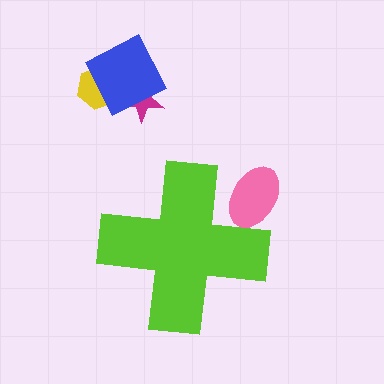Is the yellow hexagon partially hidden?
No, the yellow hexagon is fully visible.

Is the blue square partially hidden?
No, the blue square is fully visible.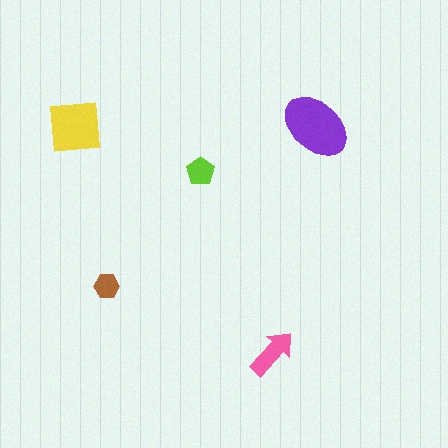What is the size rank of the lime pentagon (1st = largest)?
4th.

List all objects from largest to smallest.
The purple ellipse, the yellow square, the pink arrow, the lime pentagon, the brown hexagon.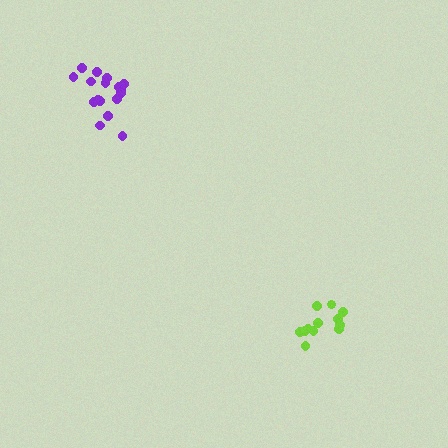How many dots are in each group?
Group 1: 12 dots, Group 2: 17 dots (29 total).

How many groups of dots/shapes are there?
There are 2 groups.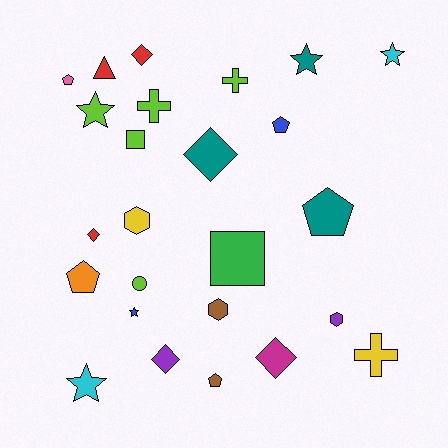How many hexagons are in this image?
There are 3 hexagons.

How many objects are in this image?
There are 25 objects.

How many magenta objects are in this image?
There is 1 magenta object.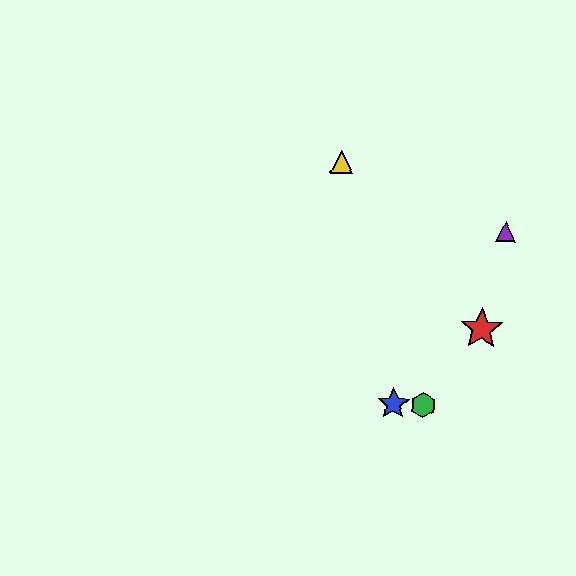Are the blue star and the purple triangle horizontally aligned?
No, the blue star is at y≈404 and the purple triangle is at y≈231.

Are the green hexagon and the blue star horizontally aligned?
Yes, both are at y≈405.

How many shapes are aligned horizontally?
2 shapes (the blue star, the green hexagon) are aligned horizontally.